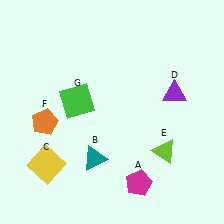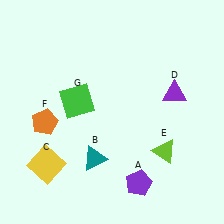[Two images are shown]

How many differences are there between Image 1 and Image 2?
There is 1 difference between the two images.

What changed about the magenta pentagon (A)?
In Image 1, A is magenta. In Image 2, it changed to purple.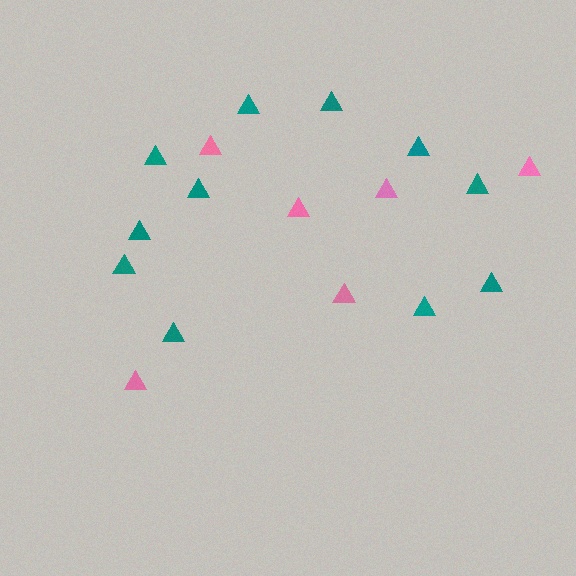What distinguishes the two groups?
There are 2 groups: one group of pink triangles (6) and one group of teal triangles (11).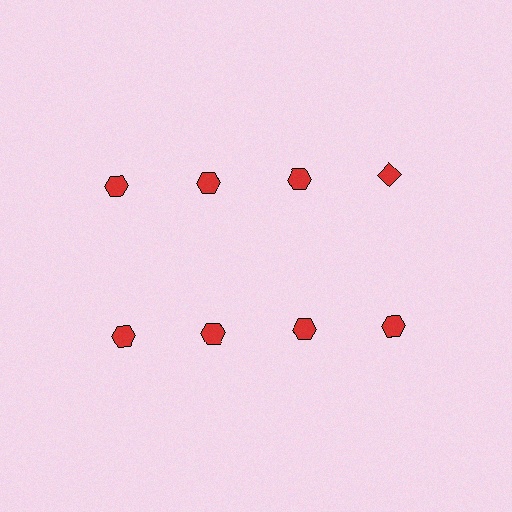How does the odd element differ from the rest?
It has a different shape: diamond instead of hexagon.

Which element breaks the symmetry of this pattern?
The red diamond in the top row, second from right column breaks the symmetry. All other shapes are red hexagons.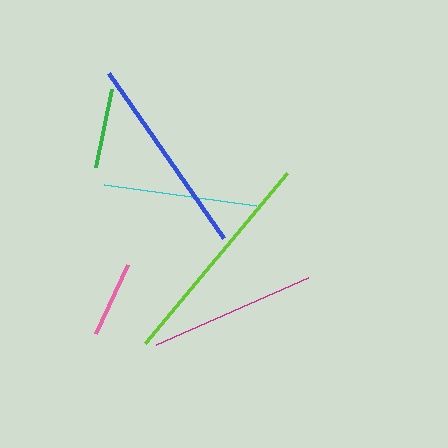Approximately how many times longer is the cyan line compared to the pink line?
The cyan line is approximately 2.0 times the length of the pink line.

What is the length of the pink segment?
The pink segment is approximately 76 pixels long.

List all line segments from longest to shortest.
From longest to shortest: lime, blue, magenta, cyan, green, pink.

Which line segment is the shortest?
The pink line is the shortest at approximately 76 pixels.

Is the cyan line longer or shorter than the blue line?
The blue line is longer than the cyan line.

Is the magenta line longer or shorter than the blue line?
The blue line is longer than the magenta line.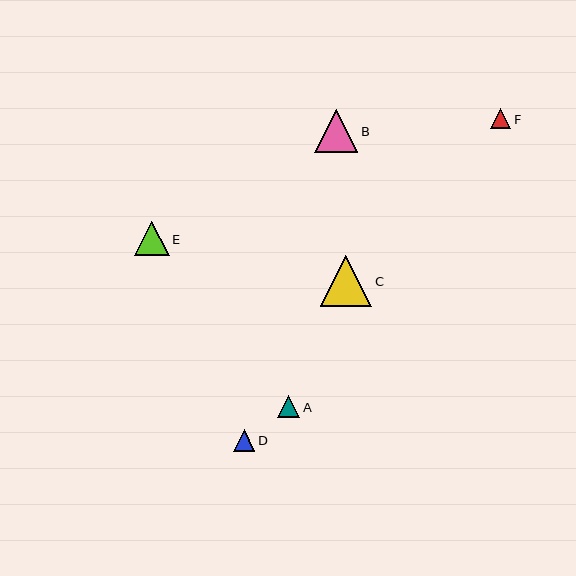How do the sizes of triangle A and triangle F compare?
Triangle A and triangle F are approximately the same size.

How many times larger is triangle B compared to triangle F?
Triangle B is approximately 2.1 times the size of triangle F.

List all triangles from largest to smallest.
From largest to smallest: C, B, E, A, D, F.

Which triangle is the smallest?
Triangle F is the smallest with a size of approximately 20 pixels.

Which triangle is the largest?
Triangle C is the largest with a size of approximately 51 pixels.